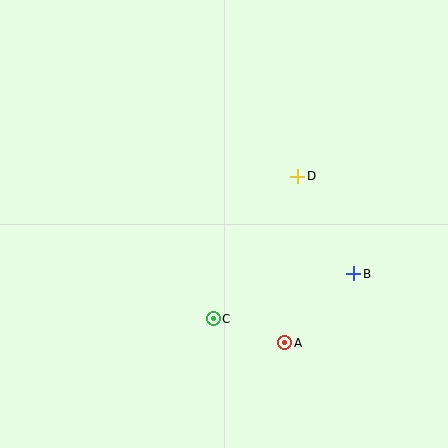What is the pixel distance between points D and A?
The distance between D and A is 167 pixels.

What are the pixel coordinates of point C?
Point C is at (213, 319).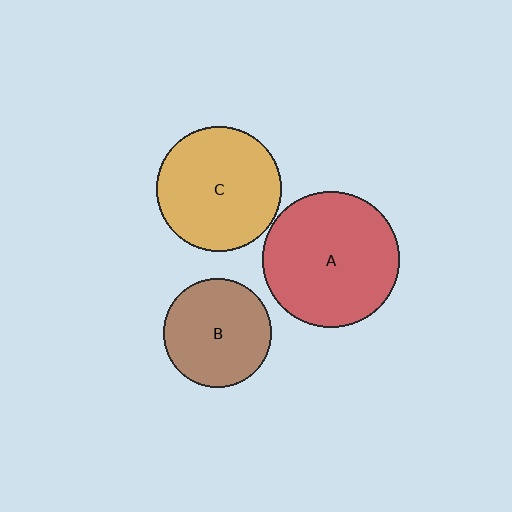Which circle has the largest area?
Circle A (red).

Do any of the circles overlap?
No, none of the circles overlap.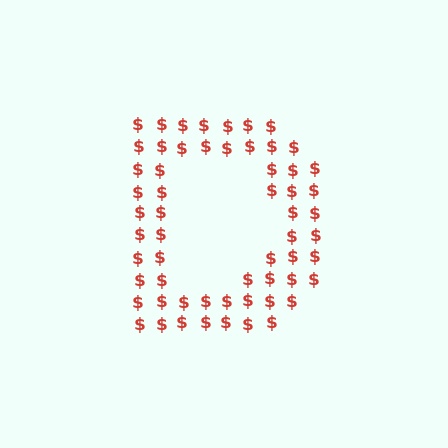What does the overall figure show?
The overall figure shows the letter D.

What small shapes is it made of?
It is made of small dollar signs.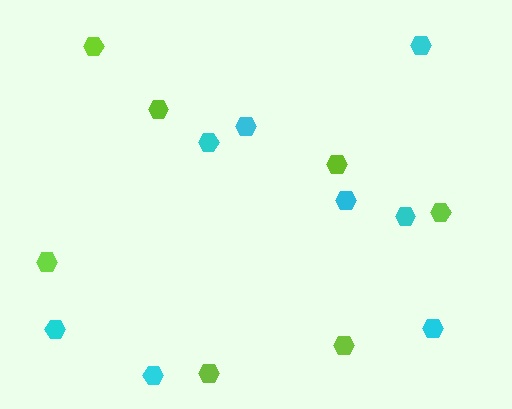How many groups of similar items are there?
There are 2 groups: one group of lime hexagons (7) and one group of cyan hexagons (8).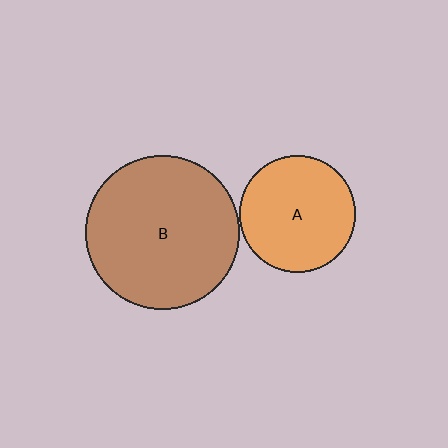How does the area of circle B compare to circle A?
Approximately 1.8 times.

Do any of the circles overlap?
No, none of the circles overlap.